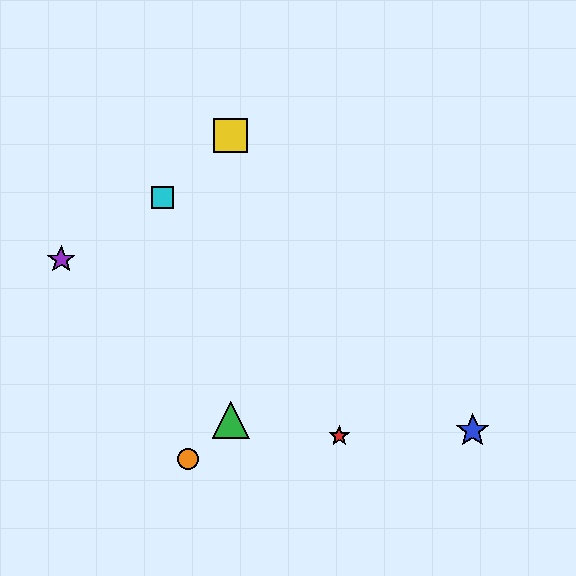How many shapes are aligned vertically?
2 shapes (the green triangle, the yellow square) are aligned vertically.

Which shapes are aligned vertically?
The green triangle, the yellow square are aligned vertically.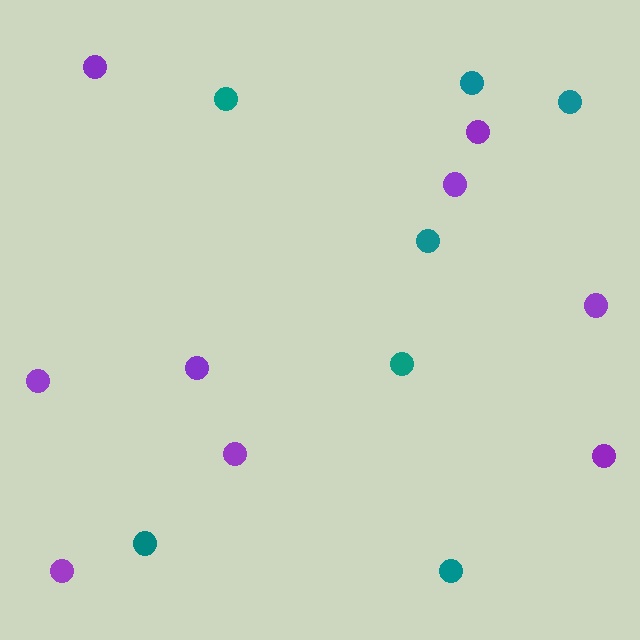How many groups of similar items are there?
There are 2 groups: one group of purple circles (9) and one group of teal circles (7).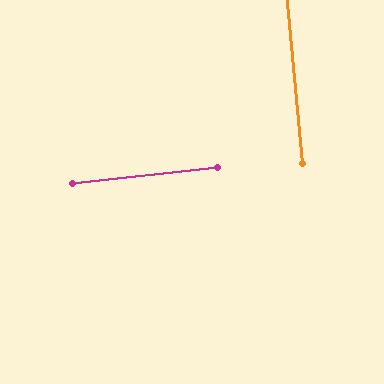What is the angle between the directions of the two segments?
Approximately 89 degrees.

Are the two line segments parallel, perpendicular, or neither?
Perpendicular — they meet at approximately 89°.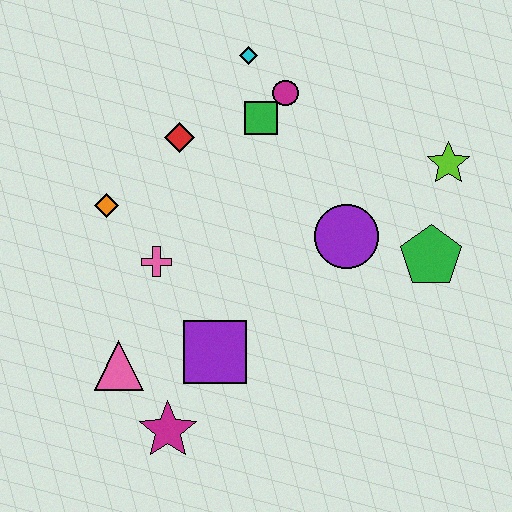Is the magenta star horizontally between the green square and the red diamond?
No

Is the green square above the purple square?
Yes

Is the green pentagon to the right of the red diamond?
Yes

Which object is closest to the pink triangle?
The magenta star is closest to the pink triangle.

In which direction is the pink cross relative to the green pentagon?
The pink cross is to the left of the green pentagon.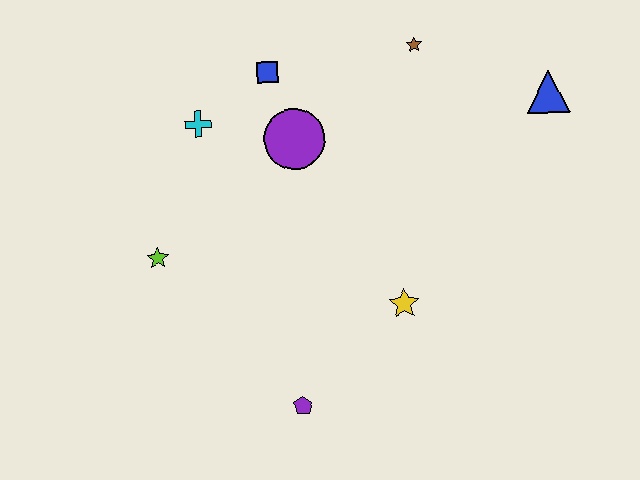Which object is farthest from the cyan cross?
The blue triangle is farthest from the cyan cross.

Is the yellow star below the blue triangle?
Yes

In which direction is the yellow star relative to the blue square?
The yellow star is below the blue square.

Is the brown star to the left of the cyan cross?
No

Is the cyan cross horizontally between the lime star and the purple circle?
Yes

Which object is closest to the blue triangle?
The brown star is closest to the blue triangle.